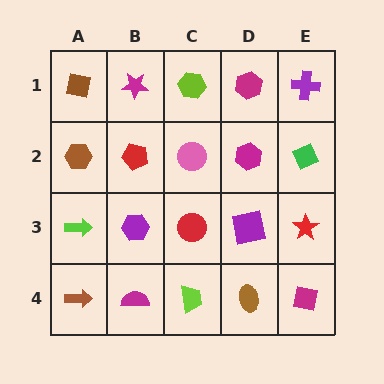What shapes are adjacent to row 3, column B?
A red pentagon (row 2, column B), a magenta semicircle (row 4, column B), a lime arrow (row 3, column A), a red circle (row 3, column C).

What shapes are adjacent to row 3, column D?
A magenta hexagon (row 2, column D), a brown ellipse (row 4, column D), a red circle (row 3, column C), a red star (row 3, column E).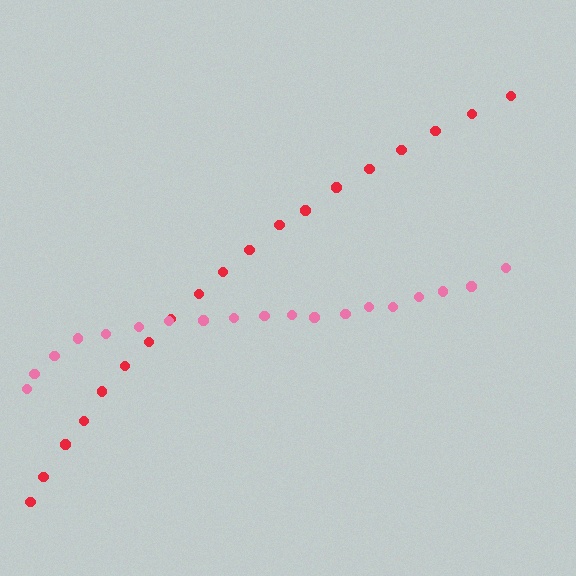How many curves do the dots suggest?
There are 2 distinct paths.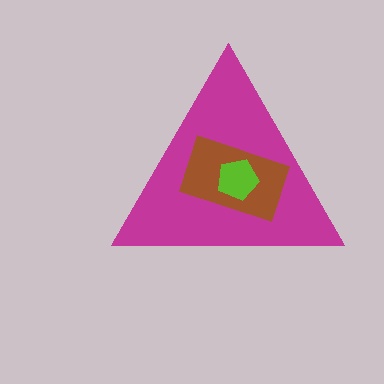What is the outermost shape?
The magenta triangle.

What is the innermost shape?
The lime pentagon.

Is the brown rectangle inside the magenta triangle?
Yes.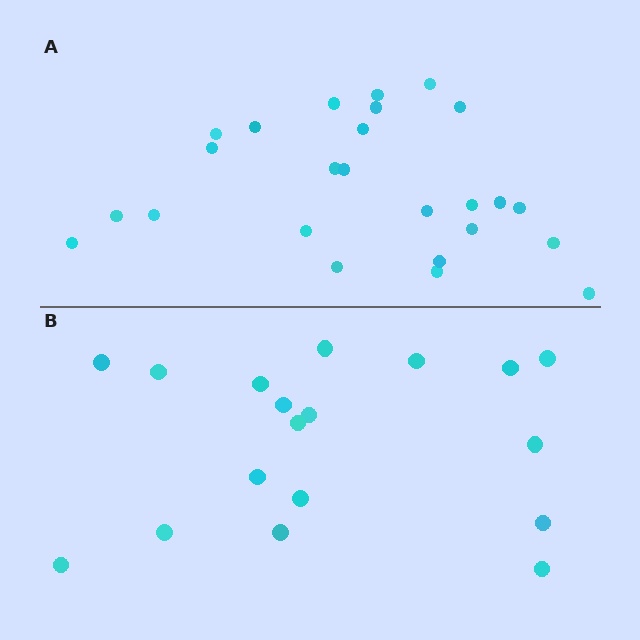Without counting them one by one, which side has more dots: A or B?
Region A (the top region) has more dots.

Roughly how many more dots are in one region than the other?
Region A has roughly 8 or so more dots than region B.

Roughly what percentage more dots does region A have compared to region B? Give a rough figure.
About 40% more.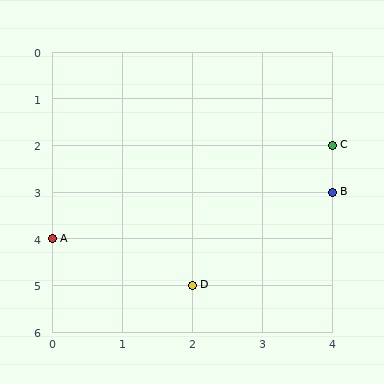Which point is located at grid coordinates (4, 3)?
Point B is at (4, 3).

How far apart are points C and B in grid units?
Points C and B are 1 row apart.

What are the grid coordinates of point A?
Point A is at grid coordinates (0, 4).